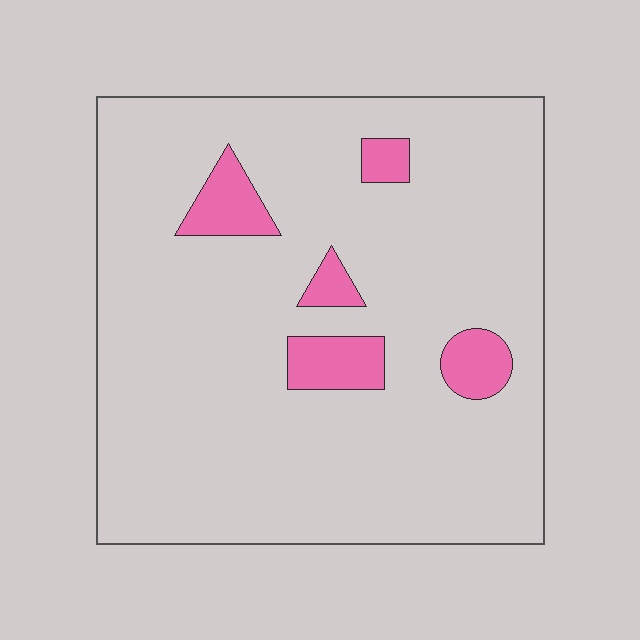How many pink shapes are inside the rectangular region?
5.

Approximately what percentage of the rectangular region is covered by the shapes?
Approximately 10%.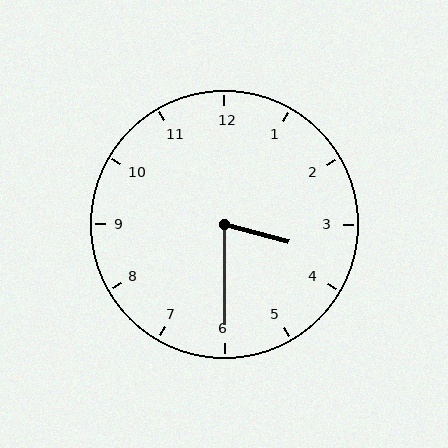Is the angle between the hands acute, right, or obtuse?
It is acute.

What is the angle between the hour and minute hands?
Approximately 75 degrees.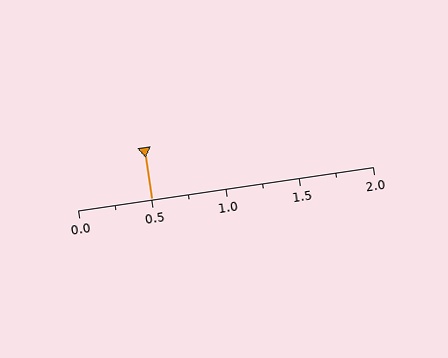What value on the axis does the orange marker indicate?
The marker indicates approximately 0.5.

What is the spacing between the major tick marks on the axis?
The major ticks are spaced 0.5 apart.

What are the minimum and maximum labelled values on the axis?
The axis runs from 0.0 to 2.0.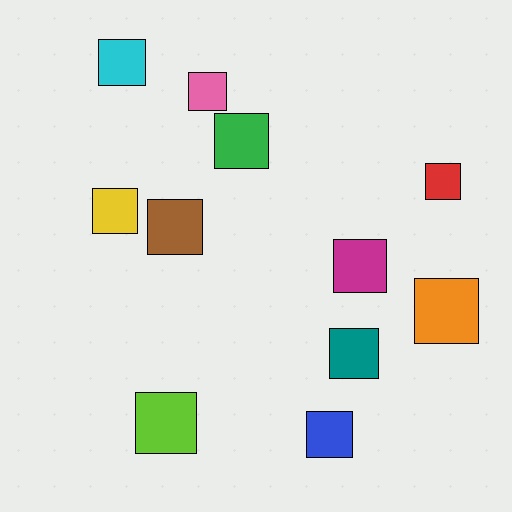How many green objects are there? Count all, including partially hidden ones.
There is 1 green object.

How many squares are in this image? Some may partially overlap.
There are 11 squares.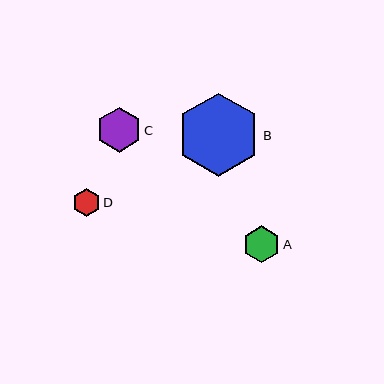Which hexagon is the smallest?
Hexagon D is the smallest with a size of approximately 28 pixels.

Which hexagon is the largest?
Hexagon B is the largest with a size of approximately 83 pixels.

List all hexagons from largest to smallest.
From largest to smallest: B, C, A, D.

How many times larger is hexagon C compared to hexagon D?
Hexagon C is approximately 1.6 times the size of hexagon D.